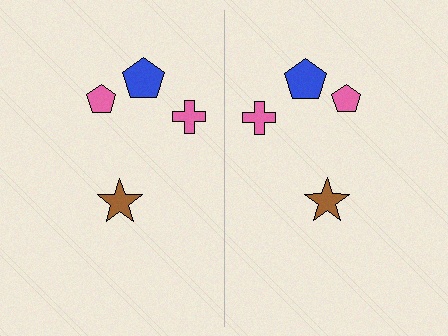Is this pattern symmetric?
Yes, this pattern has bilateral (reflection) symmetry.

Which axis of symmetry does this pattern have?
The pattern has a vertical axis of symmetry running through the center of the image.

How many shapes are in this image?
There are 8 shapes in this image.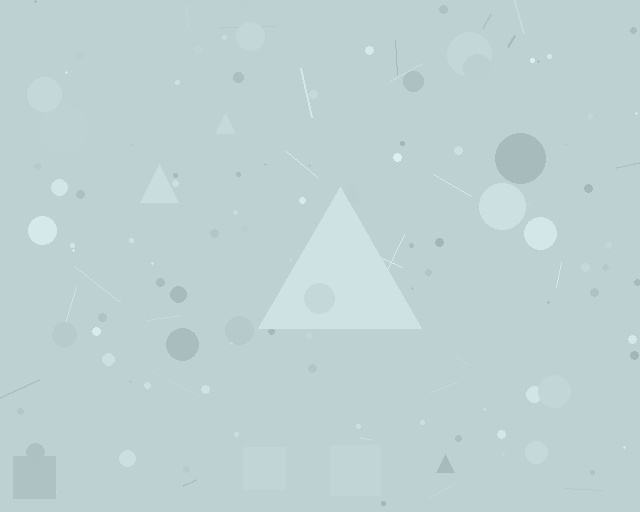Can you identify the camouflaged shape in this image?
The camouflaged shape is a triangle.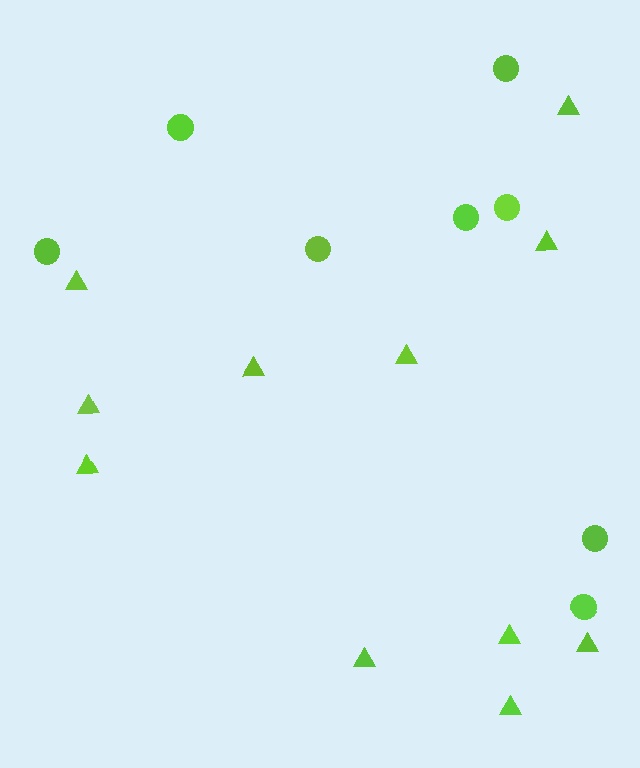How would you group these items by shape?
There are 2 groups: one group of circles (8) and one group of triangles (11).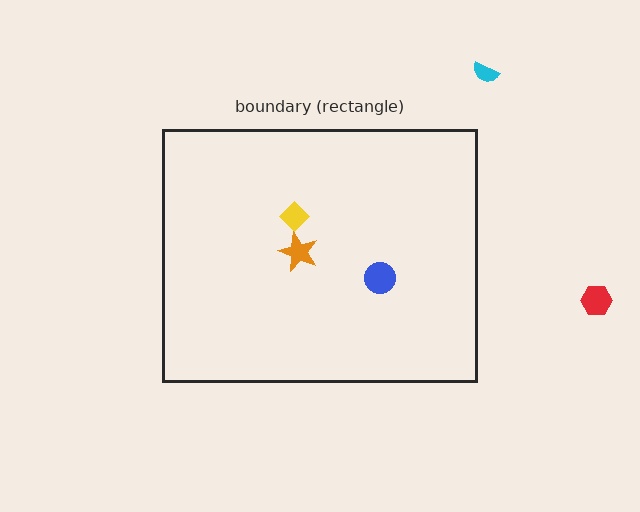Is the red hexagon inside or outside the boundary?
Outside.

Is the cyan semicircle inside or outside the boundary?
Outside.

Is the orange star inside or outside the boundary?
Inside.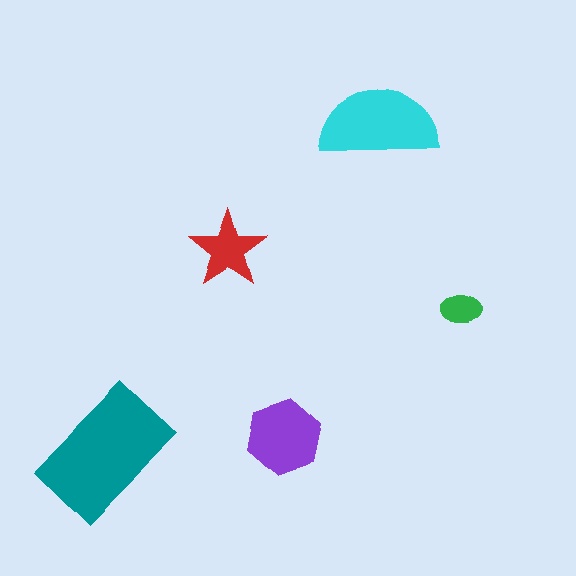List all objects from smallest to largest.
The green ellipse, the red star, the purple hexagon, the cyan semicircle, the teal rectangle.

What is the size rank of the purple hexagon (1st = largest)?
3rd.